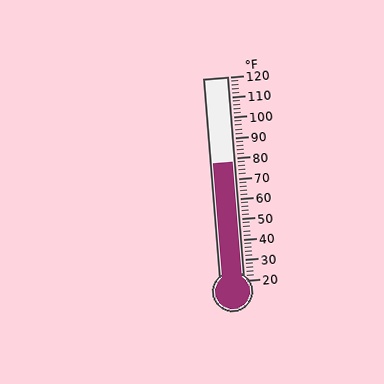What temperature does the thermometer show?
The thermometer shows approximately 78°F.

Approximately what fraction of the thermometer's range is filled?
The thermometer is filled to approximately 60% of its range.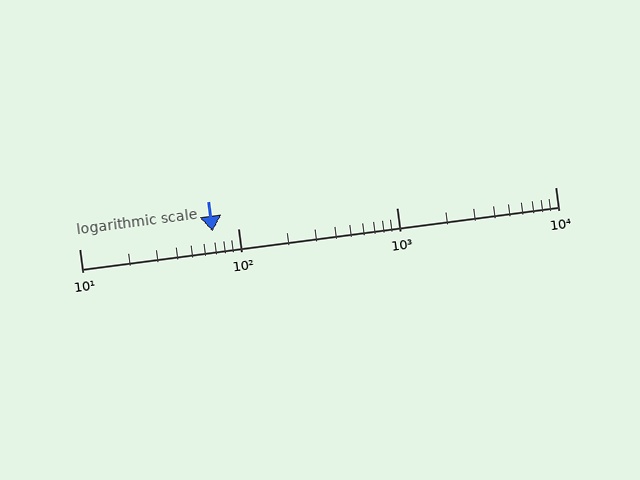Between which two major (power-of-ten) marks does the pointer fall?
The pointer is between 10 and 100.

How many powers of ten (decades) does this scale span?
The scale spans 3 decades, from 10 to 10000.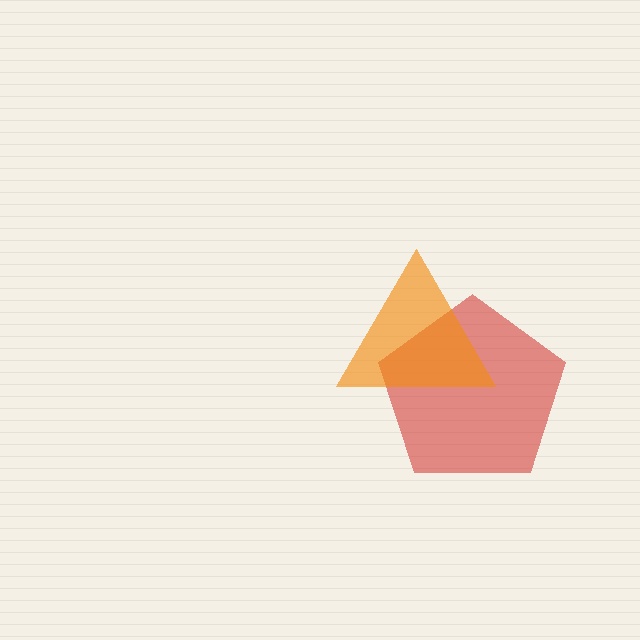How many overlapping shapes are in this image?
There are 2 overlapping shapes in the image.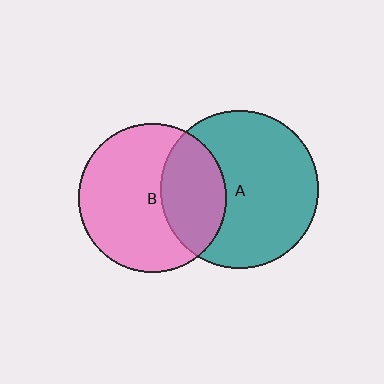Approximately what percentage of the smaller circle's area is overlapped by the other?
Approximately 35%.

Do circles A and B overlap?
Yes.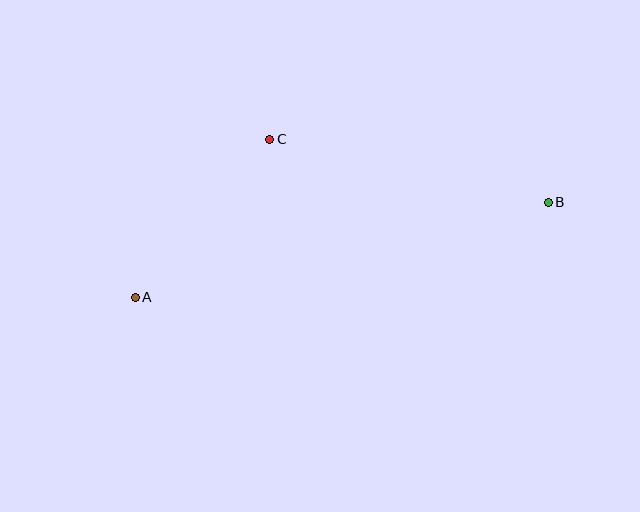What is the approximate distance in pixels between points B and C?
The distance between B and C is approximately 286 pixels.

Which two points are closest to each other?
Points A and C are closest to each other.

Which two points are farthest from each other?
Points A and B are farthest from each other.